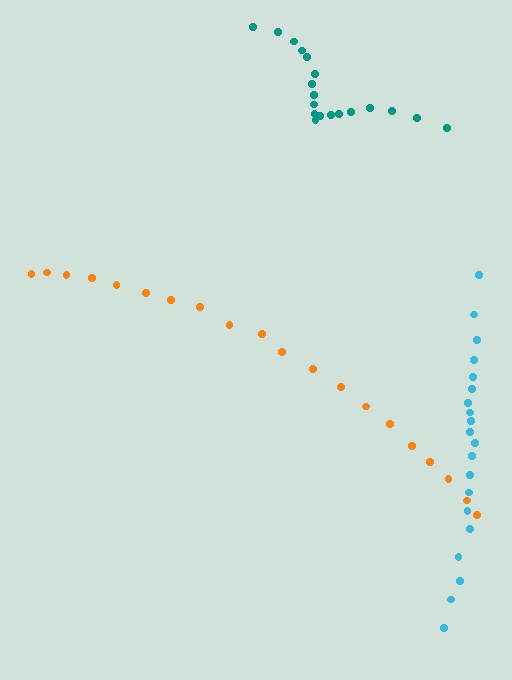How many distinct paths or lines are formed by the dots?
There are 3 distinct paths.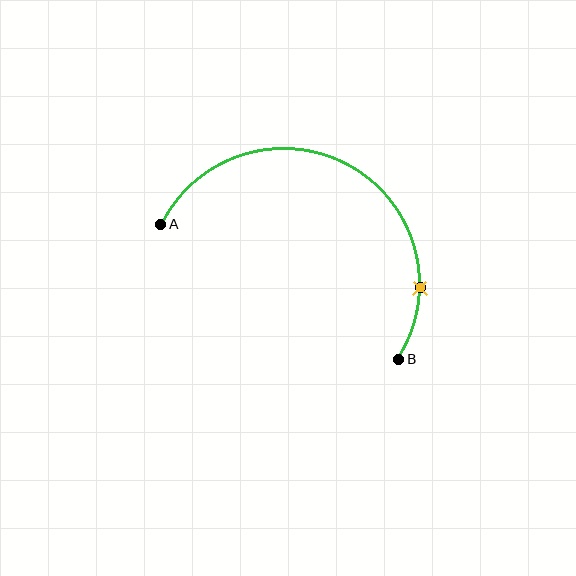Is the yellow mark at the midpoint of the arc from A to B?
No. The yellow mark lies on the arc but is closer to endpoint B. The arc midpoint would be at the point on the curve equidistant along the arc from both A and B.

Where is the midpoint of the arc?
The arc midpoint is the point on the curve farthest from the straight line joining A and B. It sits above that line.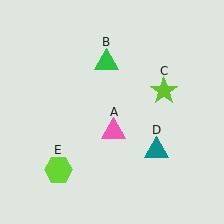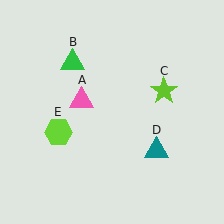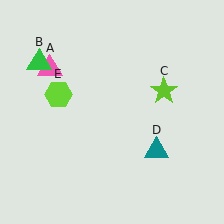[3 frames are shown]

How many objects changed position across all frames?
3 objects changed position: pink triangle (object A), green triangle (object B), lime hexagon (object E).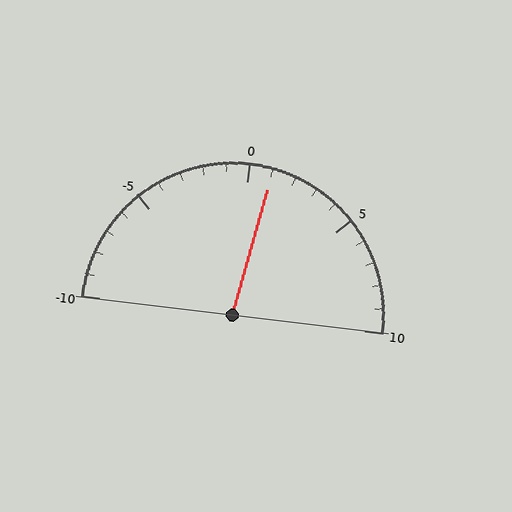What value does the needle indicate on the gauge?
The needle indicates approximately 1.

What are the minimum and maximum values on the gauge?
The gauge ranges from -10 to 10.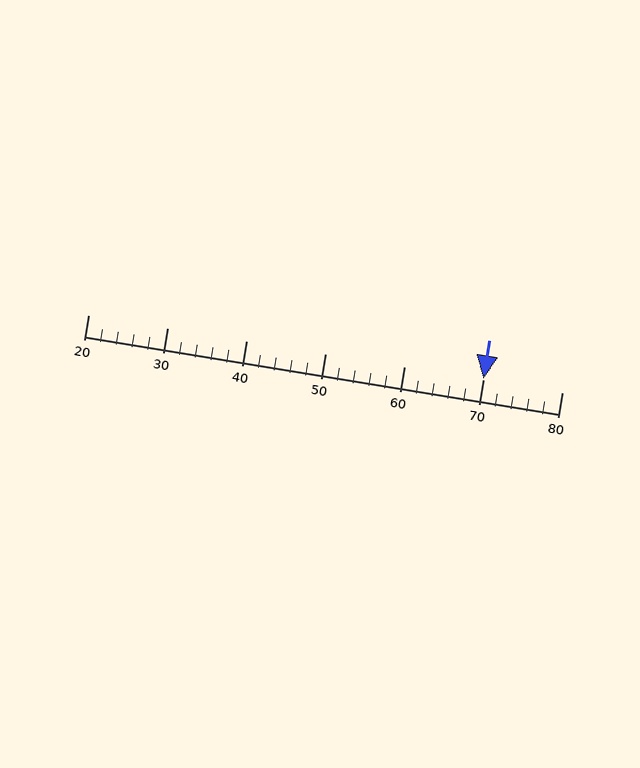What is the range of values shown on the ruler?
The ruler shows values from 20 to 80.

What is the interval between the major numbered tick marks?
The major tick marks are spaced 10 units apart.